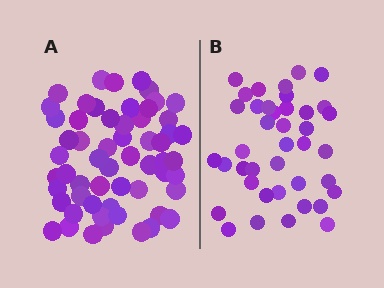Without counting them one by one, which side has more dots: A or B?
Region A (the left region) has more dots.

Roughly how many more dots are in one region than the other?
Region A has approximately 20 more dots than region B.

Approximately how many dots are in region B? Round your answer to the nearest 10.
About 40 dots.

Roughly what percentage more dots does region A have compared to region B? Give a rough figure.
About 45% more.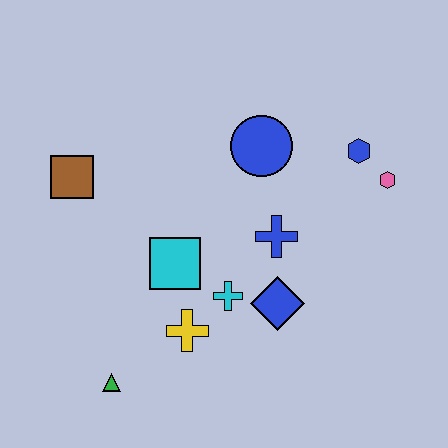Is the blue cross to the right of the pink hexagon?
No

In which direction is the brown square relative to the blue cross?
The brown square is to the left of the blue cross.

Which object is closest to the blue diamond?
The cyan cross is closest to the blue diamond.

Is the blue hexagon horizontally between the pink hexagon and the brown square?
Yes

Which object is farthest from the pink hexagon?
The green triangle is farthest from the pink hexagon.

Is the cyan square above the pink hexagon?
No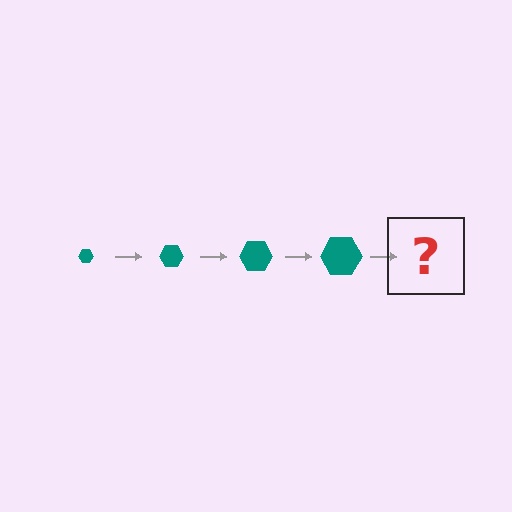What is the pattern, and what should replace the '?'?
The pattern is that the hexagon gets progressively larger each step. The '?' should be a teal hexagon, larger than the previous one.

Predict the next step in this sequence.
The next step is a teal hexagon, larger than the previous one.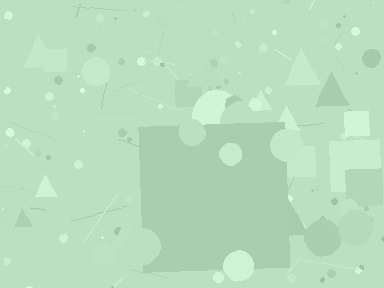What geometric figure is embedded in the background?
A square is embedded in the background.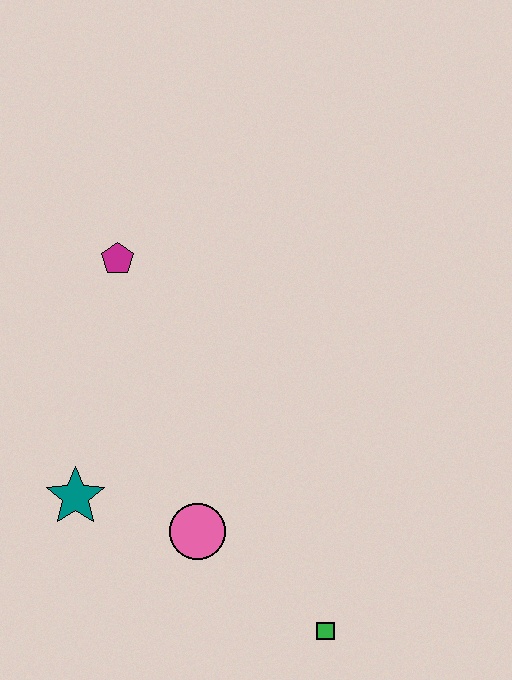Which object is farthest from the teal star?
The green square is farthest from the teal star.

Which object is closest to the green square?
The pink circle is closest to the green square.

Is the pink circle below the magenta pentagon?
Yes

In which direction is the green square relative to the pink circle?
The green square is to the right of the pink circle.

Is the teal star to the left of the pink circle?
Yes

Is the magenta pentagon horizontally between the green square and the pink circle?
No